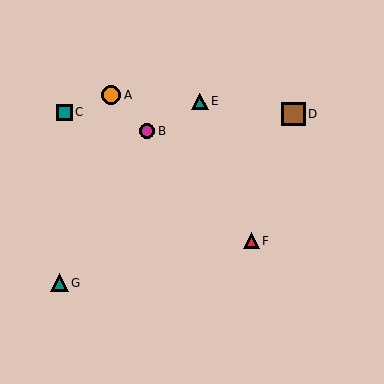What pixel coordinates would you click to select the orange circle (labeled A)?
Click at (111, 95) to select the orange circle A.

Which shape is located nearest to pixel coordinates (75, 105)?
The teal square (labeled C) at (65, 112) is nearest to that location.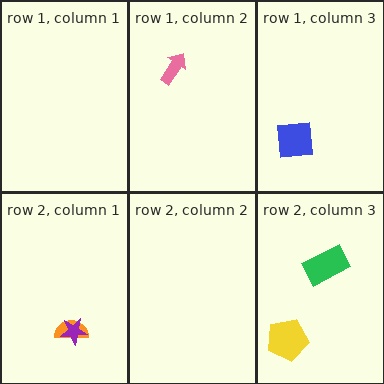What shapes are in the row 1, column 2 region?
The pink arrow.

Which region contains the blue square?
The row 1, column 3 region.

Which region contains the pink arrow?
The row 1, column 2 region.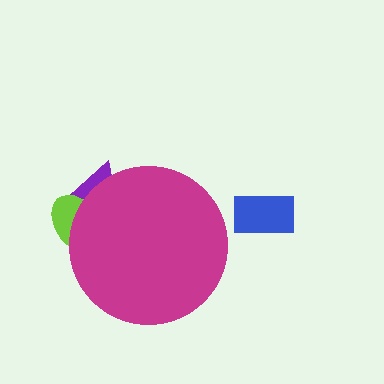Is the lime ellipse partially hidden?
Yes, the lime ellipse is partially hidden behind the magenta circle.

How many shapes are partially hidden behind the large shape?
2 shapes are partially hidden.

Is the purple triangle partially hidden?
Yes, the purple triangle is partially hidden behind the magenta circle.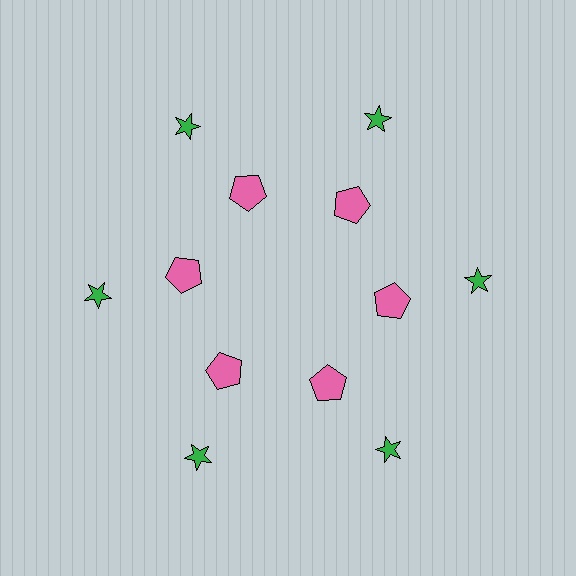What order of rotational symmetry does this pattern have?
This pattern has 6-fold rotational symmetry.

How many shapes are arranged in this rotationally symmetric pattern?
There are 12 shapes, arranged in 6 groups of 2.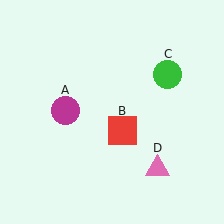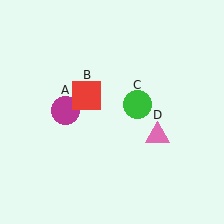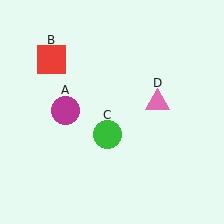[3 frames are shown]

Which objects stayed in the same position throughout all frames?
Magenta circle (object A) remained stationary.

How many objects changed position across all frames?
3 objects changed position: red square (object B), green circle (object C), pink triangle (object D).